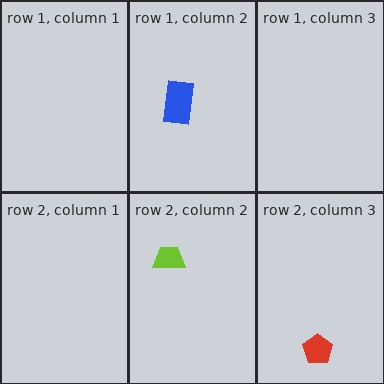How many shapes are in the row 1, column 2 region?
1.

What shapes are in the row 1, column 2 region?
The blue rectangle.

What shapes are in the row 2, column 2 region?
The lime trapezoid.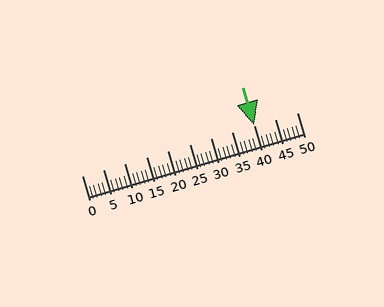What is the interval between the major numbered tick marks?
The major tick marks are spaced 5 units apart.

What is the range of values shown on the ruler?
The ruler shows values from 0 to 50.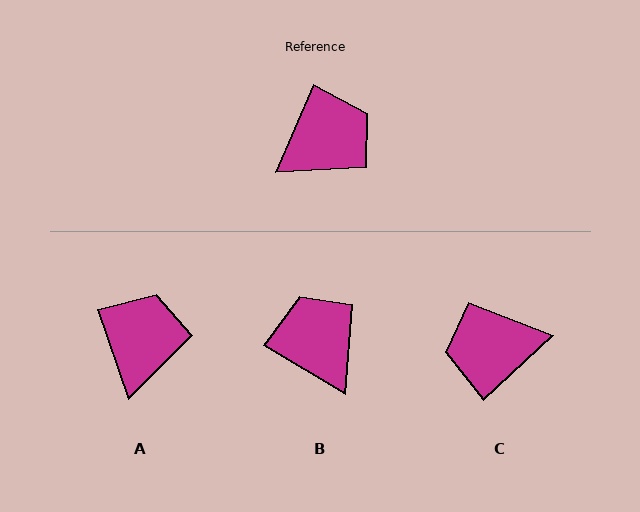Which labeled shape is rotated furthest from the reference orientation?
C, about 156 degrees away.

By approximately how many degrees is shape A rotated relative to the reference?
Approximately 42 degrees counter-clockwise.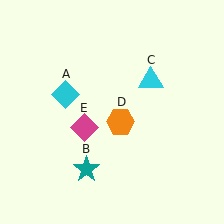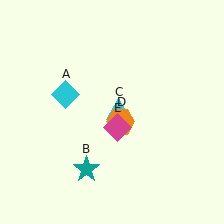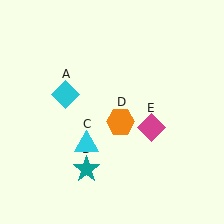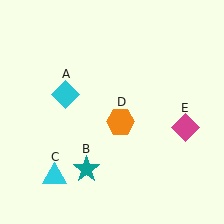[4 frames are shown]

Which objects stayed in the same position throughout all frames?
Cyan diamond (object A) and teal star (object B) and orange hexagon (object D) remained stationary.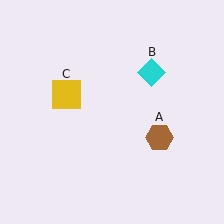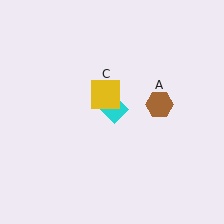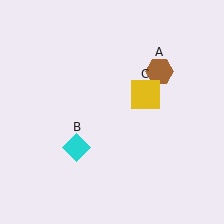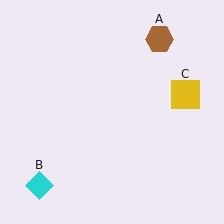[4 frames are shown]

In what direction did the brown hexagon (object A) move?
The brown hexagon (object A) moved up.